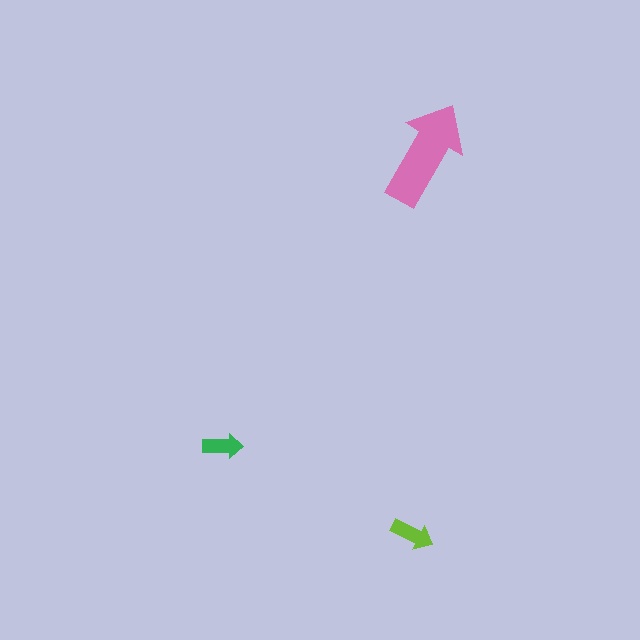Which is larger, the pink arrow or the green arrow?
The pink one.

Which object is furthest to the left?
The green arrow is leftmost.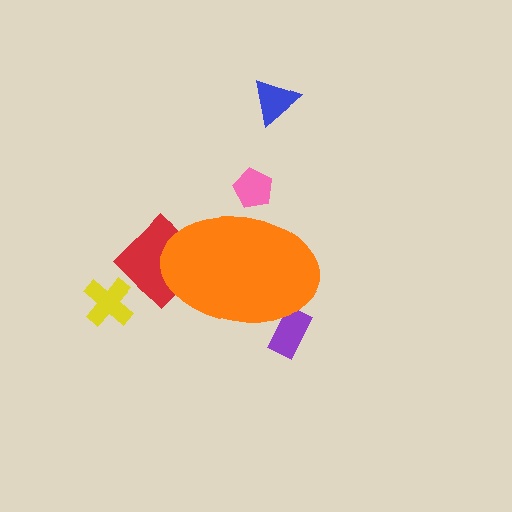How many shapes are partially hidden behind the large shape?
3 shapes are partially hidden.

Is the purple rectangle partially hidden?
Yes, the purple rectangle is partially hidden behind the orange ellipse.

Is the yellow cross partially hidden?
No, the yellow cross is fully visible.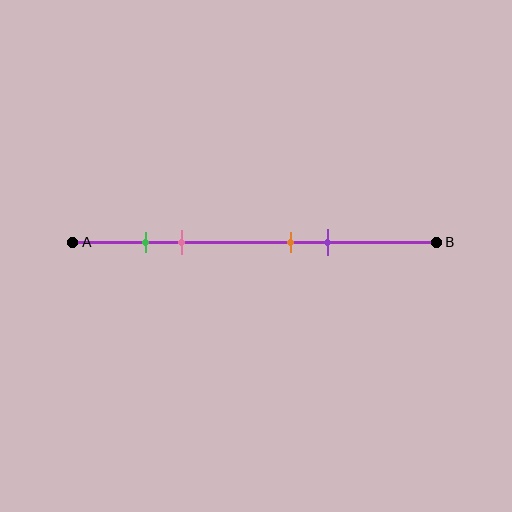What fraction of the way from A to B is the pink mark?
The pink mark is approximately 30% (0.3) of the way from A to B.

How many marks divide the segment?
There are 4 marks dividing the segment.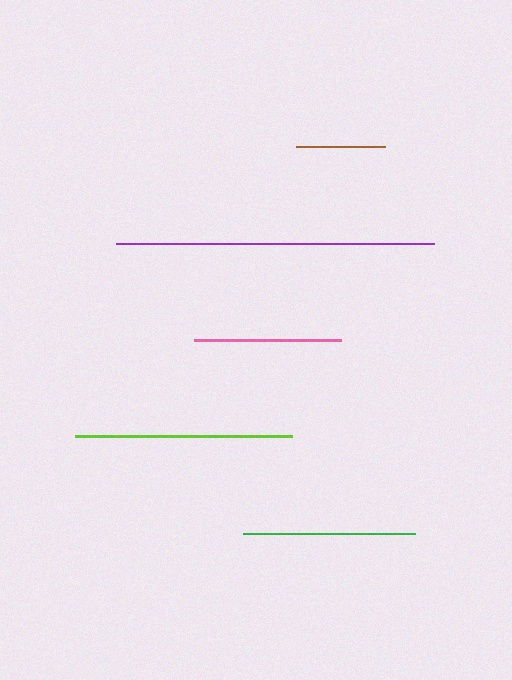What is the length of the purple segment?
The purple segment is approximately 318 pixels long.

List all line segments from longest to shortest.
From longest to shortest: purple, lime, green, pink, brown.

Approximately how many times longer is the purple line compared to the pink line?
The purple line is approximately 2.2 times the length of the pink line.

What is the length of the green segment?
The green segment is approximately 172 pixels long.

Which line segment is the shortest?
The brown line is the shortest at approximately 89 pixels.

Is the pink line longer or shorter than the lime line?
The lime line is longer than the pink line.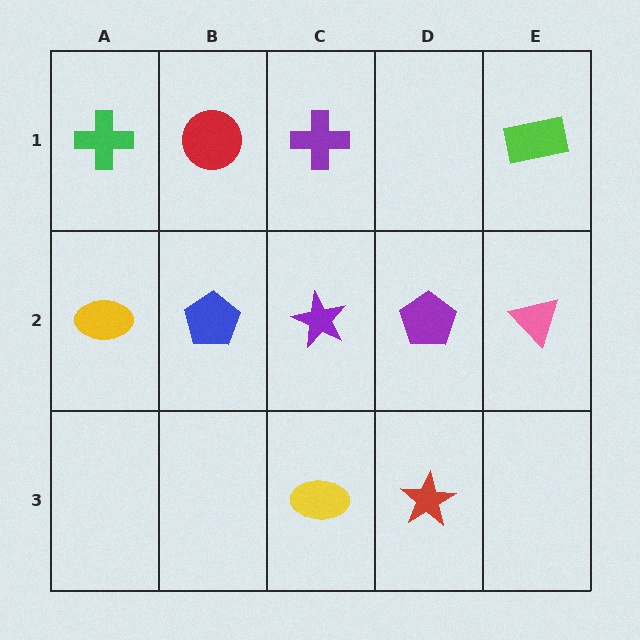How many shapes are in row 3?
2 shapes.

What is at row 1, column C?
A purple cross.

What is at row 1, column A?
A green cross.